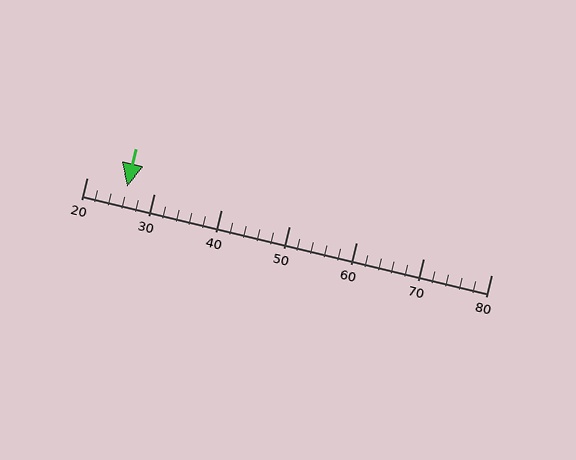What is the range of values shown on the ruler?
The ruler shows values from 20 to 80.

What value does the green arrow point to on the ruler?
The green arrow points to approximately 26.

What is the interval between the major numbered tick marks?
The major tick marks are spaced 10 units apart.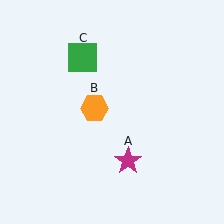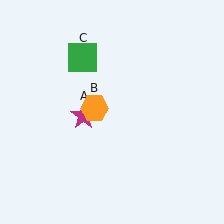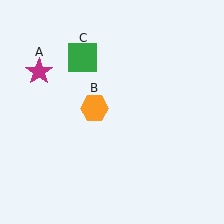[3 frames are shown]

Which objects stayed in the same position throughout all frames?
Orange hexagon (object B) and green square (object C) remained stationary.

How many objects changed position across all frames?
1 object changed position: magenta star (object A).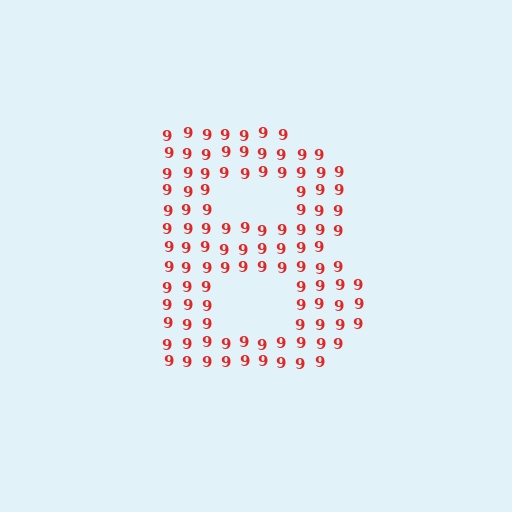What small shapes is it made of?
It is made of small digit 9's.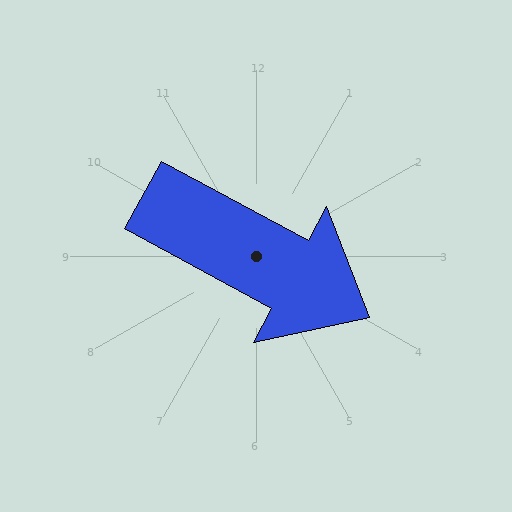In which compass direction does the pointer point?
Southeast.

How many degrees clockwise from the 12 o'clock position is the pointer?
Approximately 118 degrees.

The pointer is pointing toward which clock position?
Roughly 4 o'clock.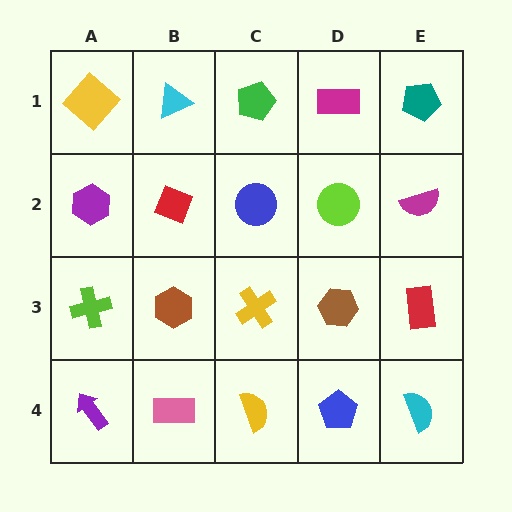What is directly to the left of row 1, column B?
A yellow diamond.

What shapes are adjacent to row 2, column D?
A magenta rectangle (row 1, column D), a brown hexagon (row 3, column D), a blue circle (row 2, column C), a magenta semicircle (row 2, column E).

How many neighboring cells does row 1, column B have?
3.